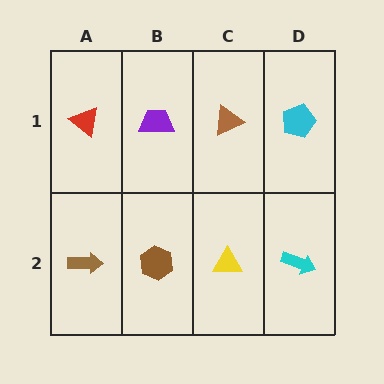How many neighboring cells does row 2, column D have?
2.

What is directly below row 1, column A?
A brown arrow.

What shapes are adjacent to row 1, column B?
A brown hexagon (row 2, column B), a red triangle (row 1, column A), a brown triangle (row 1, column C).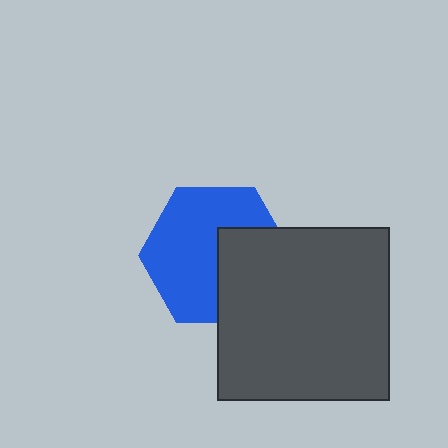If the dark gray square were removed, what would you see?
You would see the complete blue hexagon.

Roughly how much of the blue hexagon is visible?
About half of it is visible (roughly 64%).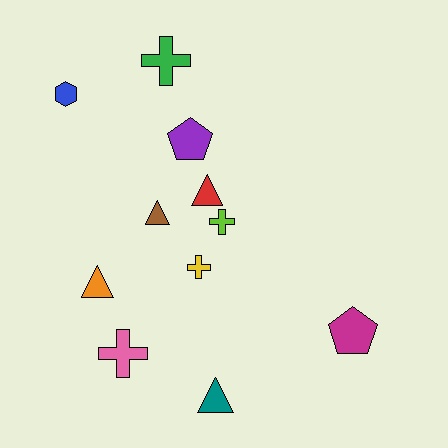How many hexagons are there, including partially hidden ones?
There is 1 hexagon.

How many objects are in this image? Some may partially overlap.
There are 11 objects.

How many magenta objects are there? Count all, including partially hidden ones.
There is 1 magenta object.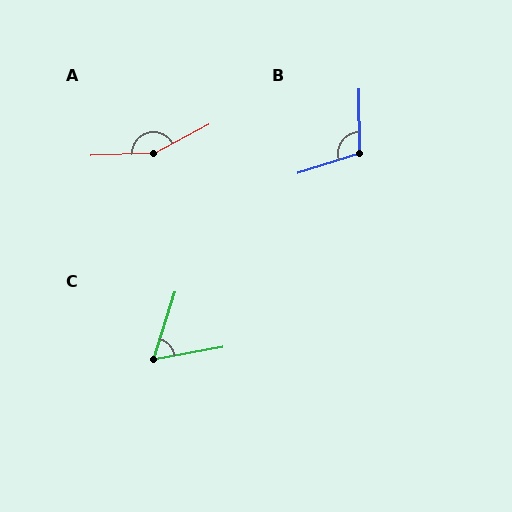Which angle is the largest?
A, at approximately 154 degrees.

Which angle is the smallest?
C, at approximately 62 degrees.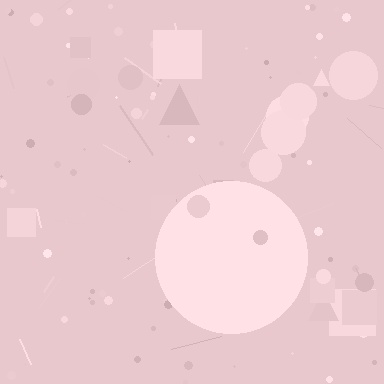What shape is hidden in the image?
A circle is hidden in the image.